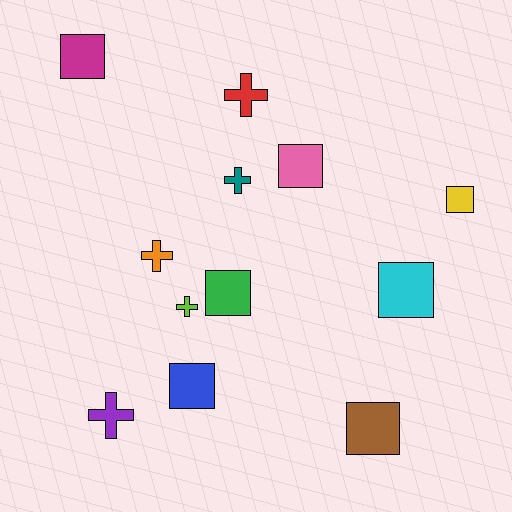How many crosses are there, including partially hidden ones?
There are 5 crosses.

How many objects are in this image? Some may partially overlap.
There are 12 objects.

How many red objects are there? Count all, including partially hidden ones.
There is 1 red object.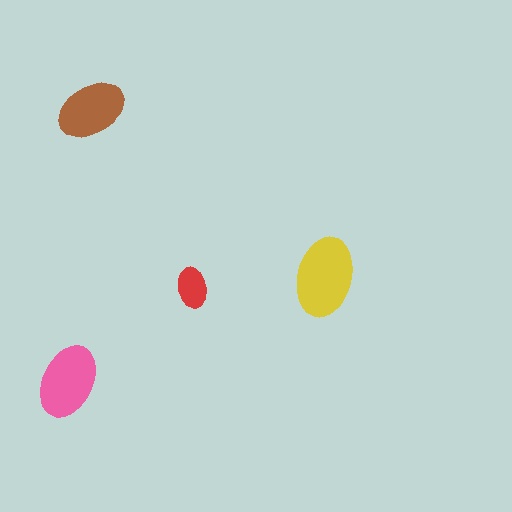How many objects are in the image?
There are 4 objects in the image.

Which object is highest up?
The brown ellipse is topmost.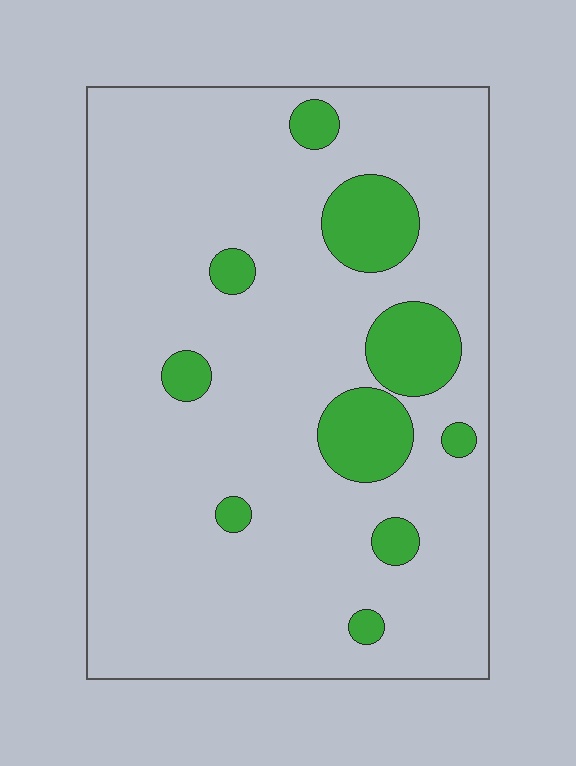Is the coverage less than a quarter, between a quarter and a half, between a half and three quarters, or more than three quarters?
Less than a quarter.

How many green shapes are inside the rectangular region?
10.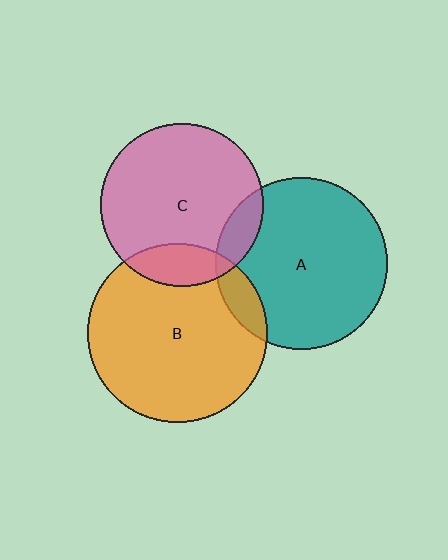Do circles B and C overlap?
Yes.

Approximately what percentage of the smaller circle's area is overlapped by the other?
Approximately 15%.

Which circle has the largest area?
Circle B (orange).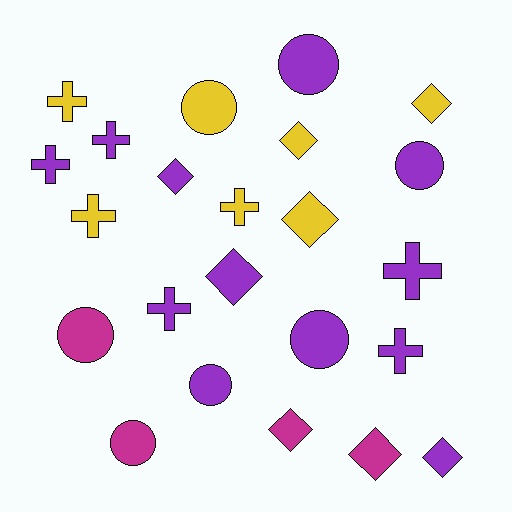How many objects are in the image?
There are 23 objects.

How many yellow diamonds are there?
There are 3 yellow diamonds.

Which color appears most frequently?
Purple, with 12 objects.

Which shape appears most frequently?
Diamond, with 8 objects.